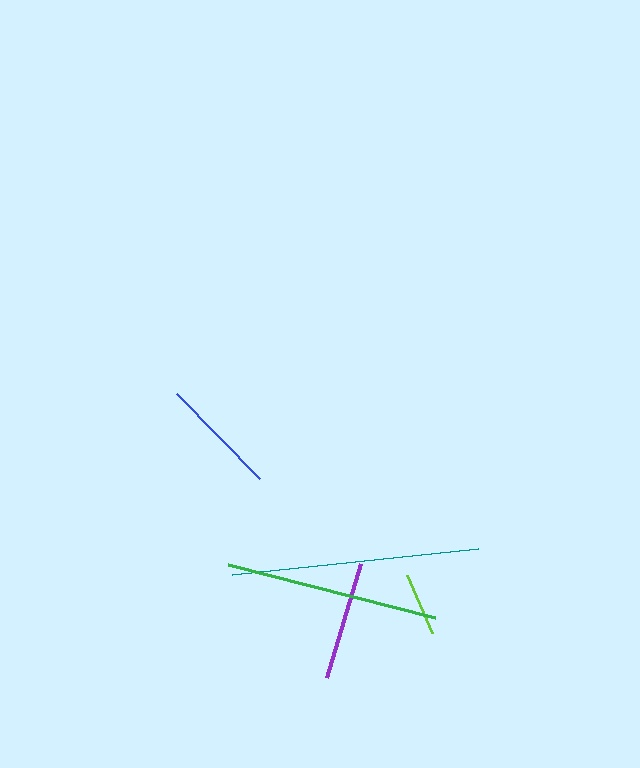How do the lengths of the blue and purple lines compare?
The blue and purple lines are approximately the same length.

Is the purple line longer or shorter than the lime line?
The purple line is longer than the lime line.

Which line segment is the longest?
The teal line is the longest at approximately 247 pixels.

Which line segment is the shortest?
The lime line is the shortest at approximately 63 pixels.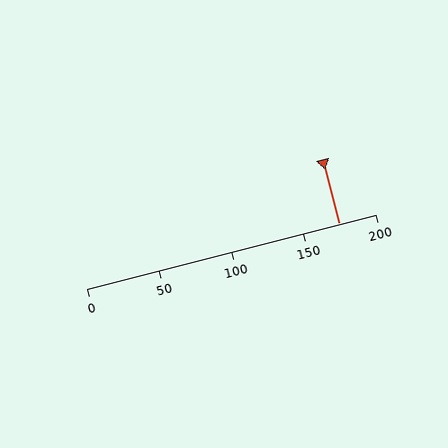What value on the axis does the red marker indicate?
The marker indicates approximately 175.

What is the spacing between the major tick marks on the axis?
The major ticks are spaced 50 apart.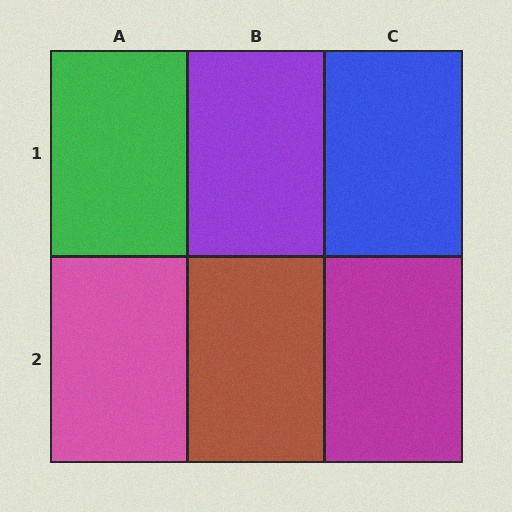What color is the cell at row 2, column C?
Magenta.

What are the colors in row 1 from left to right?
Green, purple, blue.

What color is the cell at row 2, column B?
Brown.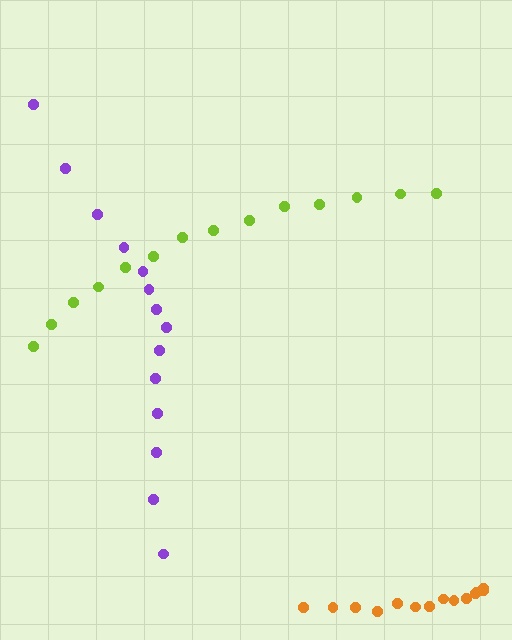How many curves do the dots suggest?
There are 3 distinct paths.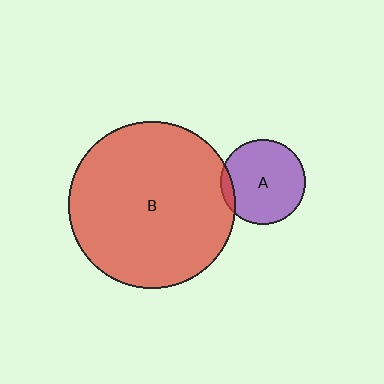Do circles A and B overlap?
Yes.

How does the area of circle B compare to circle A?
Approximately 3.9 times.